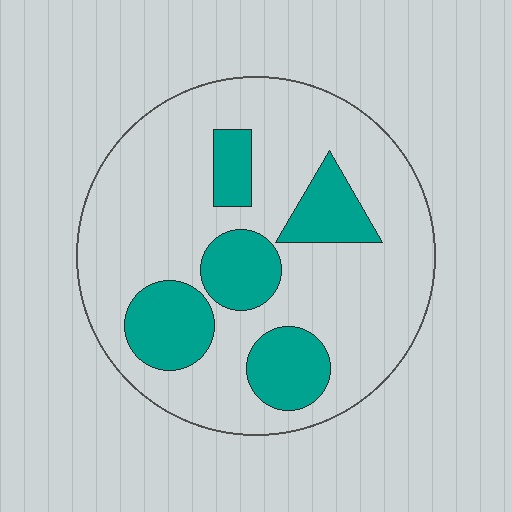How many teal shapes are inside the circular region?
5.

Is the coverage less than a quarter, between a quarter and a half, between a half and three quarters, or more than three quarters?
Between a quarter and a half.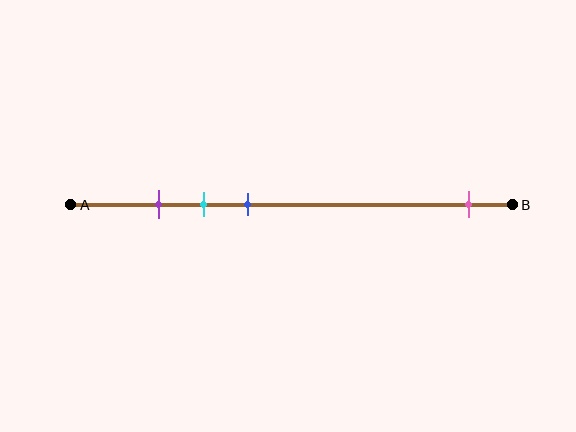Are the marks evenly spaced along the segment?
No, the marks are not evenly spaced.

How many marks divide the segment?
There are 4 marks dividing the segment.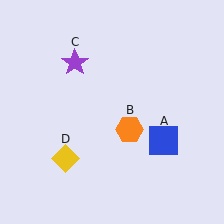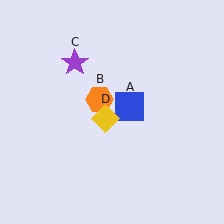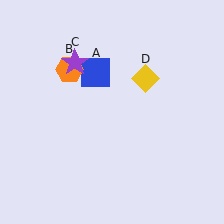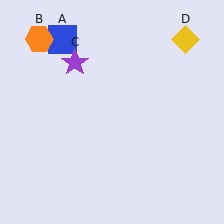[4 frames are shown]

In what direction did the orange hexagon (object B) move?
The orange hexagon (object B) moved up and to the left.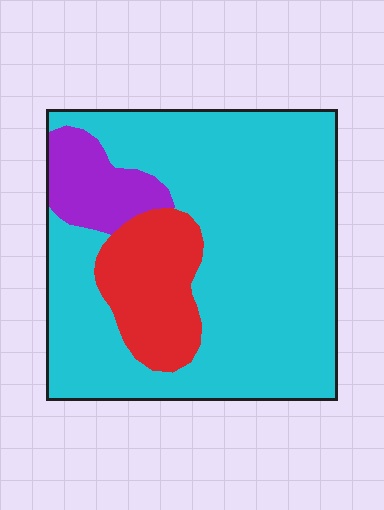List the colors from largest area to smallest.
From largest to smallest: cyan, red, purple.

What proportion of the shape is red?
Red takes up less than a quarter of the shape.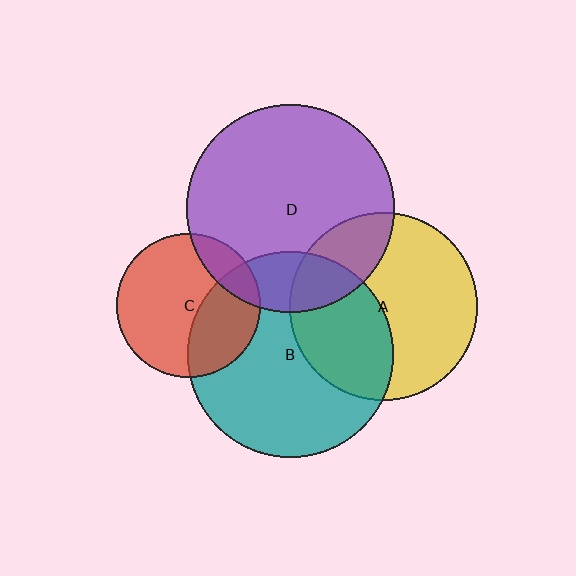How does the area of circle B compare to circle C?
Approximately 2.0 times.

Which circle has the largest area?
Circle D (purple).